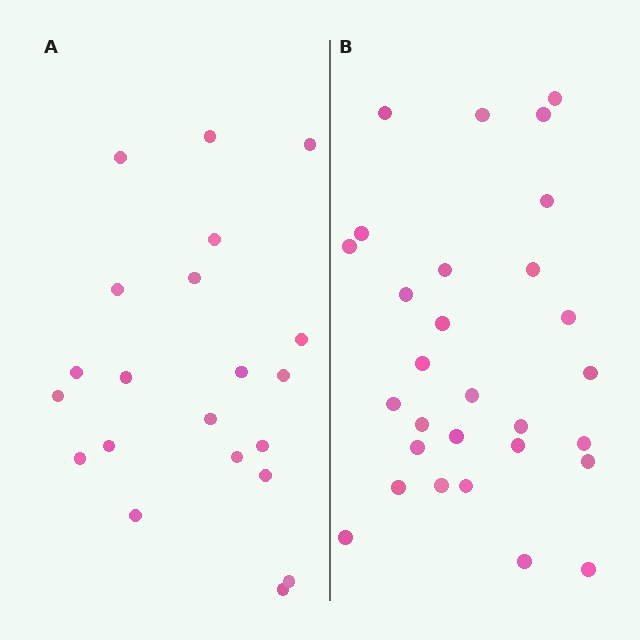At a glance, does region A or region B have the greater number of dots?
Region B (the right region) has more dots.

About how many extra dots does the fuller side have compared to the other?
Region B has roughly 8 or so more dots than region A.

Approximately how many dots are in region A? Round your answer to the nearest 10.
About 20 dots. (The exact count is 21, which rounds to 20.)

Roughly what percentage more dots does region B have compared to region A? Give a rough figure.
About 40% more.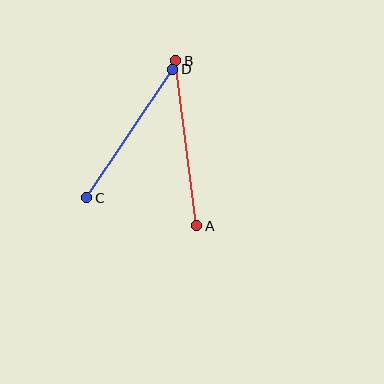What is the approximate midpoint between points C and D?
The midpoint is at approximately (130, 134) pixels.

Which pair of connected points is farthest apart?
Points A and B are farthest apart.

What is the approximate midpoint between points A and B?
The midpoint is at approximately (186, 143) pixels.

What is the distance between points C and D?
The distance is approximately 155 pixels.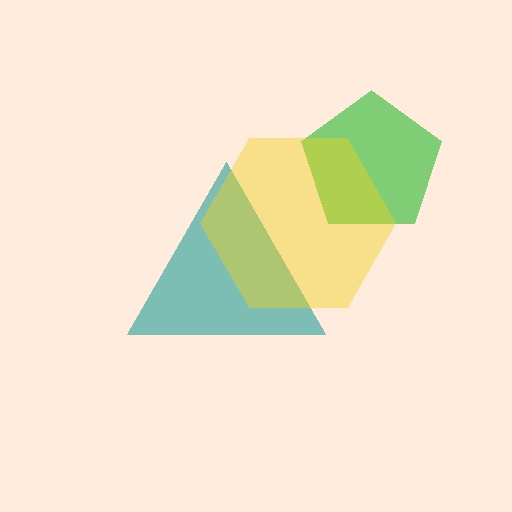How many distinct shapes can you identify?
There are 3 distinct shapes: a teal triangle, a green pentagon, a yellow hexagon.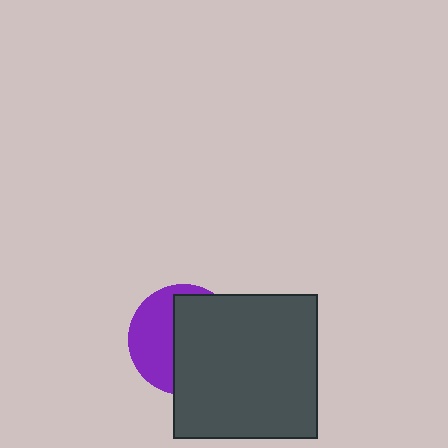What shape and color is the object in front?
The object in front is a dark gray square.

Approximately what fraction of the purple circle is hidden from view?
Roughly 58% of the purple circle is hidden behind the dark gray square.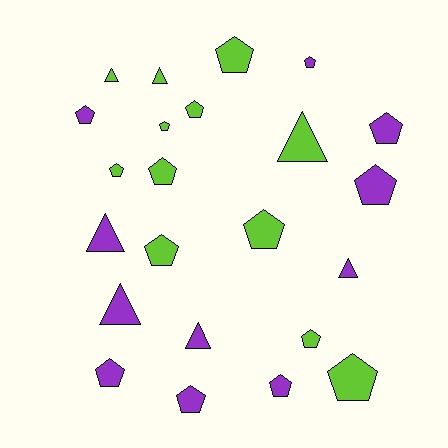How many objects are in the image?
There are 23 objects.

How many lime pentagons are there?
There are 9 lime pentagons.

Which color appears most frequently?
Lime, with 12 objects.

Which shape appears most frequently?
Pentagon, with 16 objects.